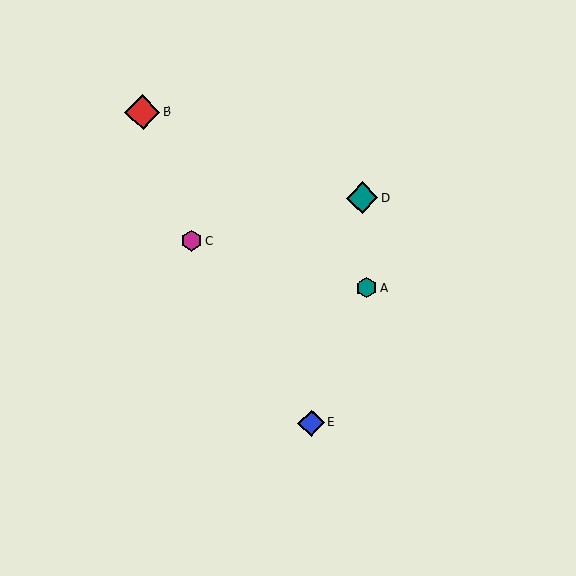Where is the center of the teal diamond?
The center of the teal diamond is at (362, 198).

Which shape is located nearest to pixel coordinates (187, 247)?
The magenta hexagon (labeled C) at (191, 241) is nearest to that location.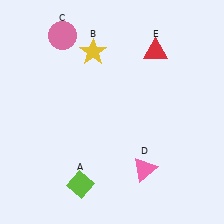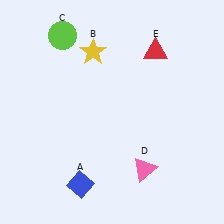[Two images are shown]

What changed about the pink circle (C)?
In Image 1, C is pink. In Image 2, it changed to lime.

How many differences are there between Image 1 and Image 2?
There are 2 differences between the two images.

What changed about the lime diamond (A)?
In Image 1, A is lime. In Image 2, it changed to blue.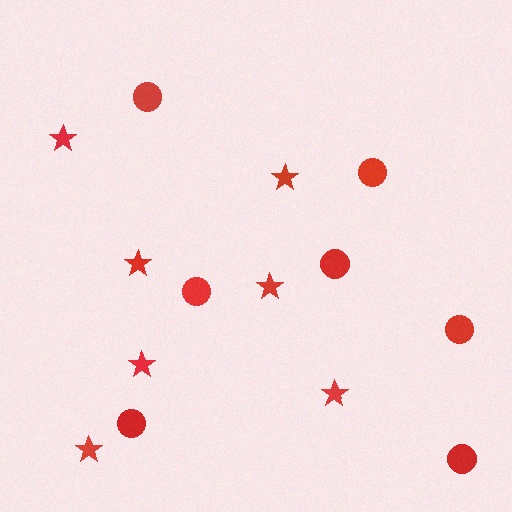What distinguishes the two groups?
There are 2 groups: one group of stars (7) and one group of circles (7).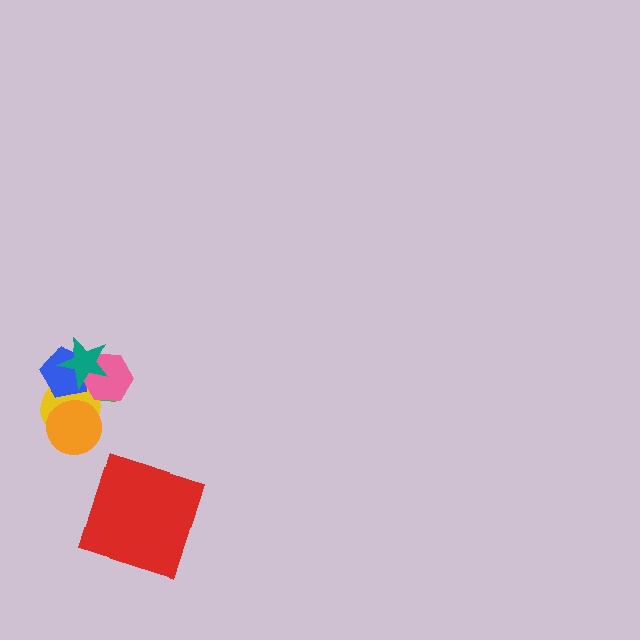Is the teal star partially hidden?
No, no other shape covers it.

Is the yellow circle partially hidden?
Yes, it is partially covered by another shape.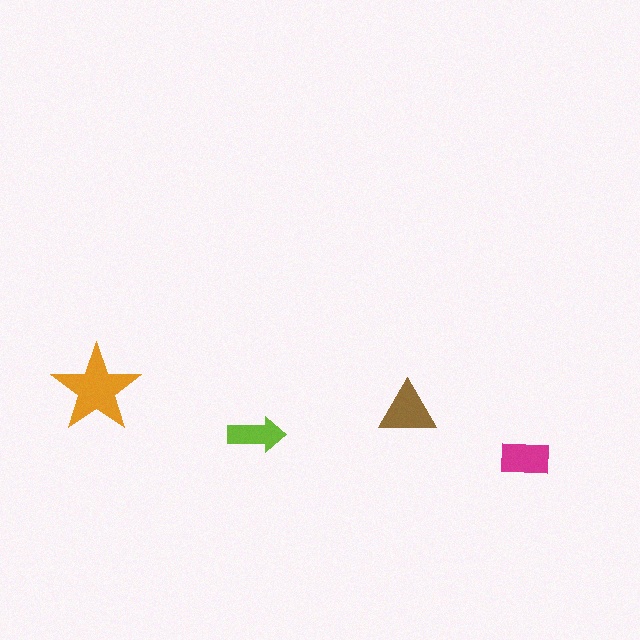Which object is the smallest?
The lime arrow.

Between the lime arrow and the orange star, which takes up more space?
The orange star.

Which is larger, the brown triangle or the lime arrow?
The brown triangle.